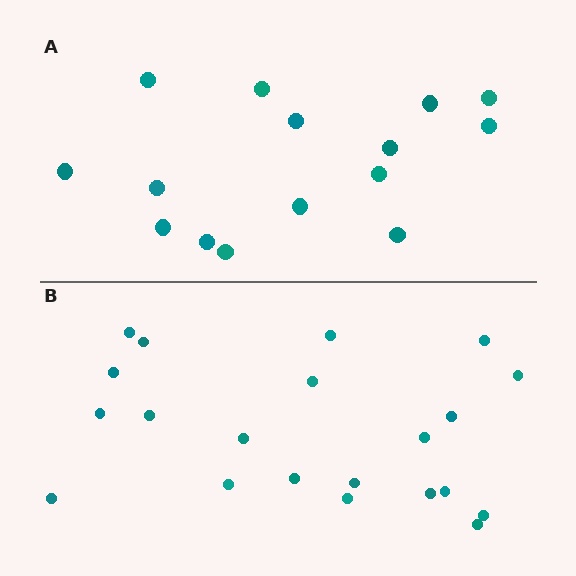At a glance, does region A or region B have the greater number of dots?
Region B (the bottom region) has more dots.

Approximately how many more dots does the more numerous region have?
Region B has about 6 more dots than region A.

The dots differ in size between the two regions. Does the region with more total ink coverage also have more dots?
No. Region A has more total ink coverage because its dots are larger, but region B actually contains more individual dots. Total area can be misleading — the number of items is what matters here.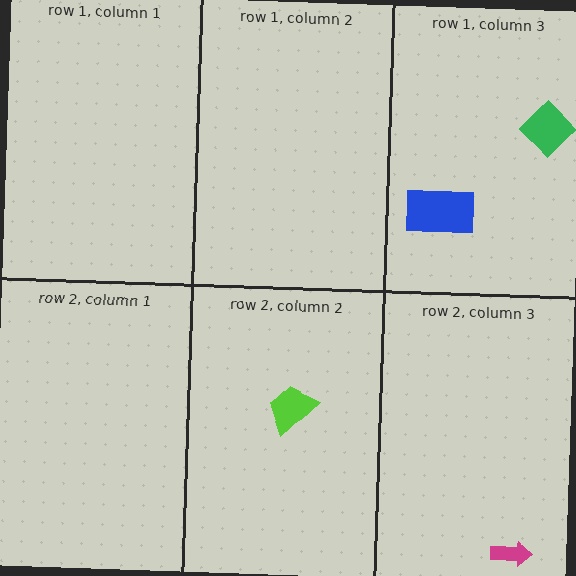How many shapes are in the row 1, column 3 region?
2.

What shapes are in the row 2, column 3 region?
The magenta arrow.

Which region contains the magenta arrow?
The row 2, column 3 region.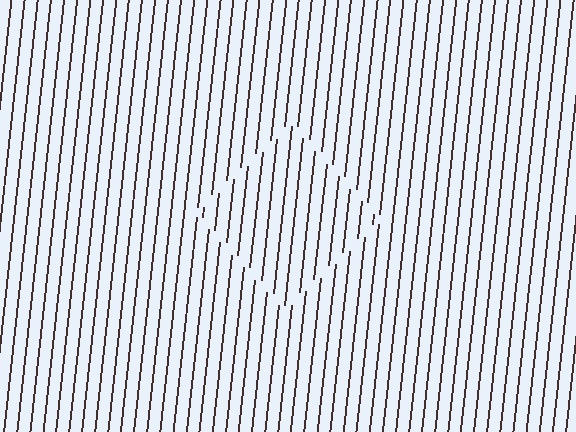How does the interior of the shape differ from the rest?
The interior of the shape contains the same grating, shifted by half a period — the contour is defined by the phase discontinuity where line-ends from the inner and outer gratings abut.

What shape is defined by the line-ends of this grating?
An illusory square. The interior of the shape contains the same grating, shifted by half a period — the contour is defined by the phase discontinuity where line-ends from the inner and outer gratings abut.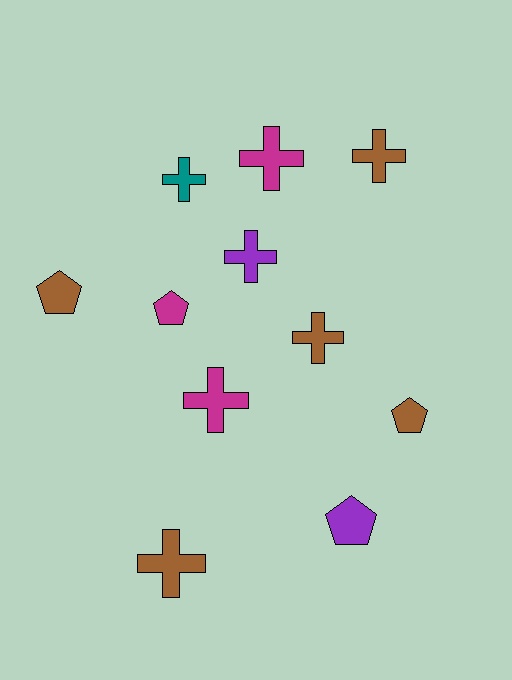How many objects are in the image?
There are 11 objects.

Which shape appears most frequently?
Cross, with 7 objects.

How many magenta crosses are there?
There are 2 magenta crosses.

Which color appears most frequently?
Brown, with 5 objects.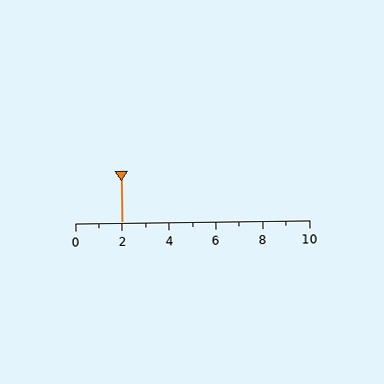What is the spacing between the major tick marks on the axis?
The major ticks are spaced 2 apart.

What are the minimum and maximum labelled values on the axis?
The axis runs from 0 to 10.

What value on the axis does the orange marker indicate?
The marker indicates approximately 2.